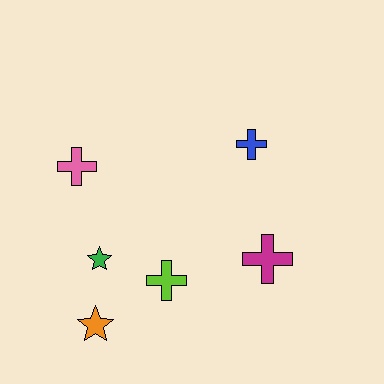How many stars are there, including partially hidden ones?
There are 2 stars.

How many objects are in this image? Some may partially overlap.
There are 6 objects.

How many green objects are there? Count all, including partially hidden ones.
There is 1 green object.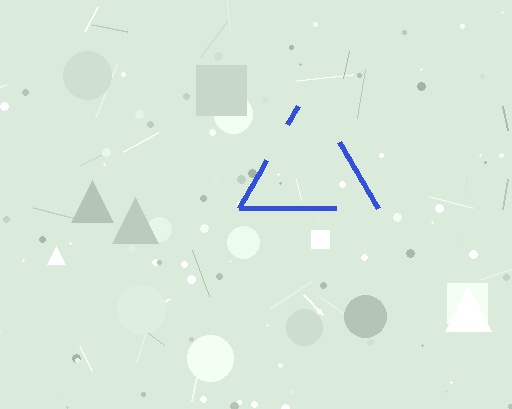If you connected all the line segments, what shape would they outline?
They would outline a triangle.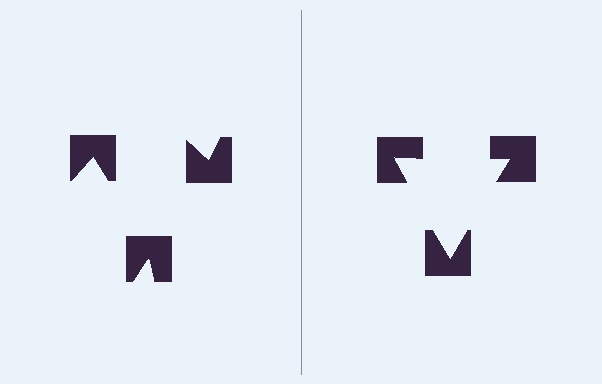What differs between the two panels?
The notched squares are positioned identically on both sides; only the wedge orientations differ. On the right they align to a triangle; on the left they are misaligned.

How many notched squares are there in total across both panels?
6 — 3 on each side.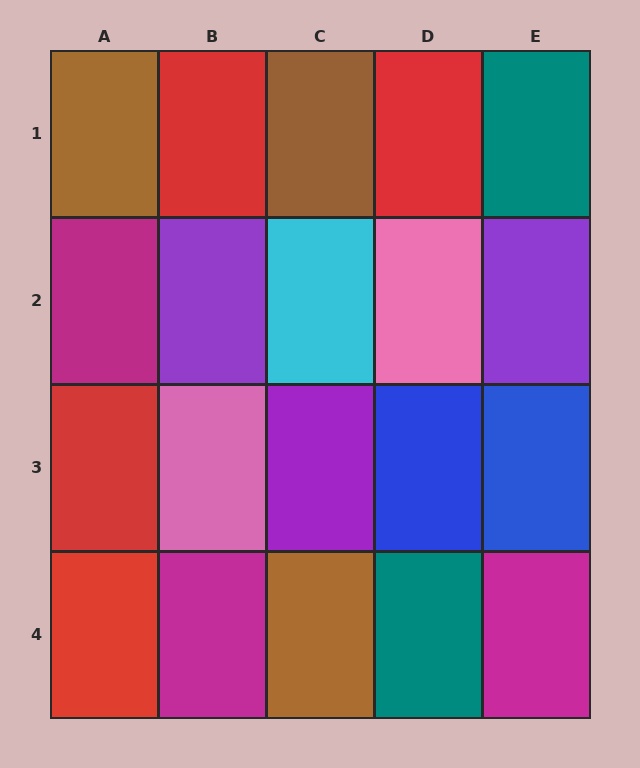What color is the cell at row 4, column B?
Magenta.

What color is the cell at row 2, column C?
Cyan.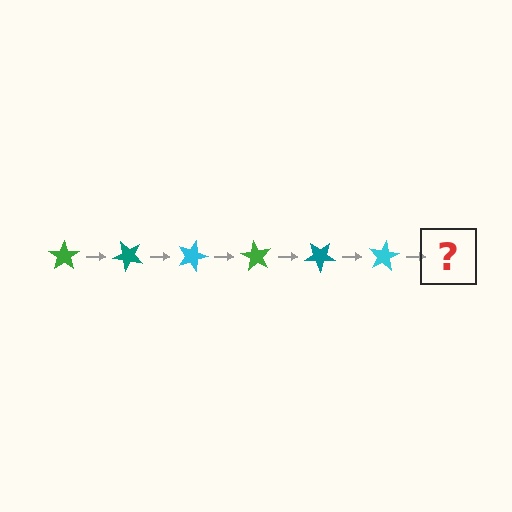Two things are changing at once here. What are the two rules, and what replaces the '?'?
The two rules are that it rotates 45 degrees each step and the color cycles through green, teal, and cyan. The '?' should be a green star, rotated 270 degrees from the start.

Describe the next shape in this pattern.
It should be a green star, rotated 270 degrees from the start.